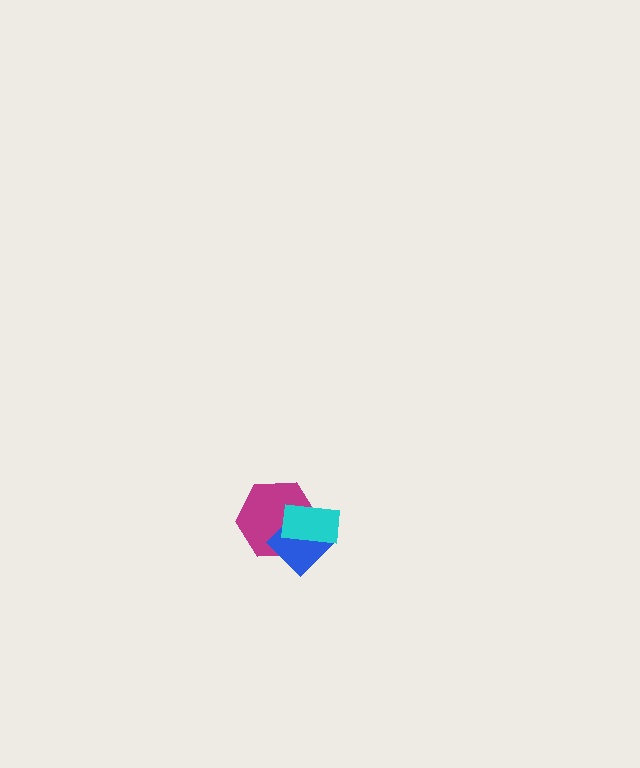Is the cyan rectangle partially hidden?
No, no other shape covers it.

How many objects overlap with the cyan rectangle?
2 objects overlap with the cyan rectangle.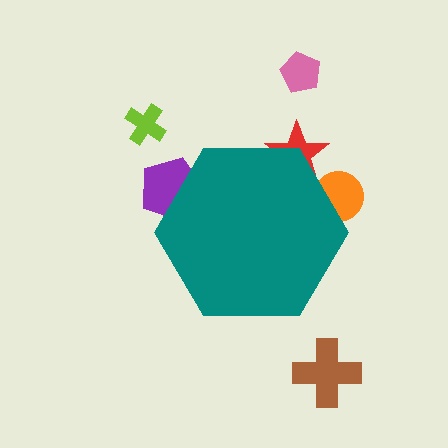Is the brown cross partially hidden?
No, the brown cross is fully visible.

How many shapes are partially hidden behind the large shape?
3 shapes are partially hidden.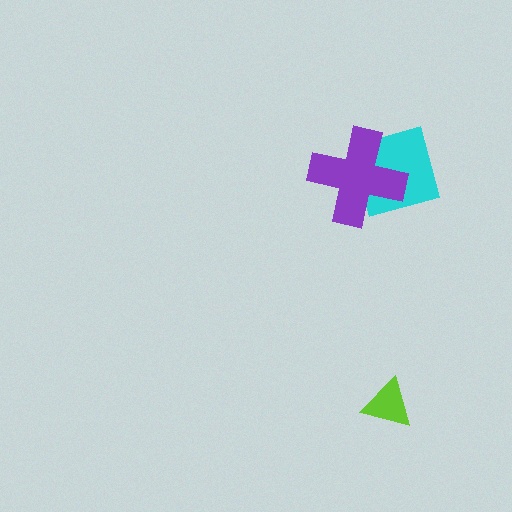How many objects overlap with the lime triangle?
0 objects overlap with the lime triangle.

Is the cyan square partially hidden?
Yes, it is partially covered by another shape.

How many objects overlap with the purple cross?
1 object overlaps with the purple cross.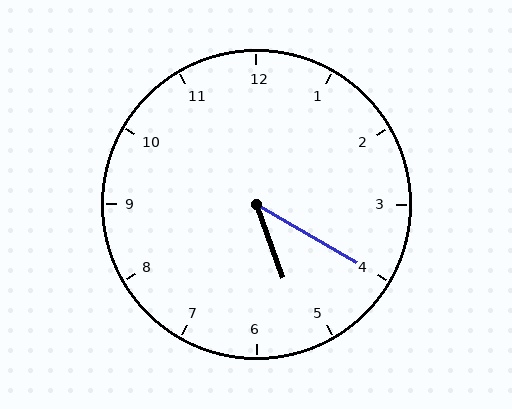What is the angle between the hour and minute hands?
Approximately 40 degrees.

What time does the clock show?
5:20.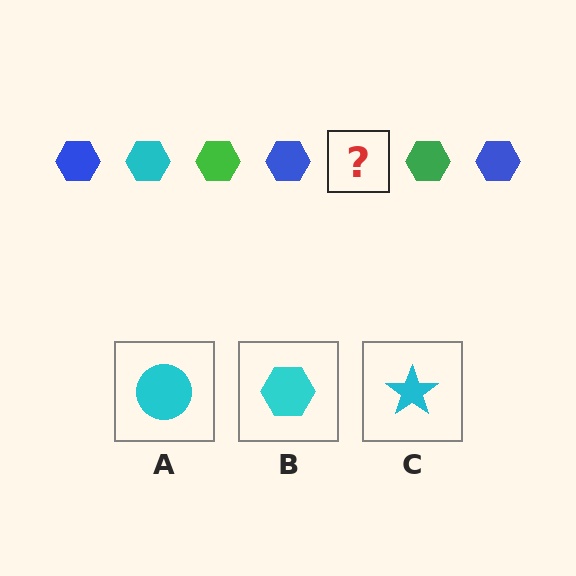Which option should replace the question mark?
Option B.